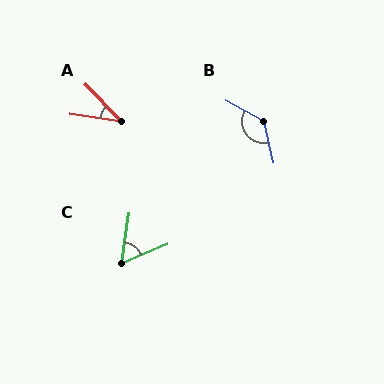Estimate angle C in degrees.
Approximately 58 degrees.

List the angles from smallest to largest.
A (37°), C (58°), B (131°).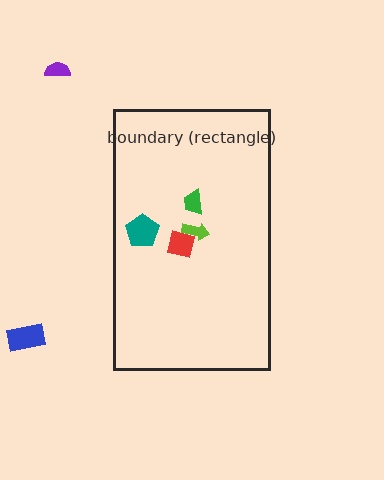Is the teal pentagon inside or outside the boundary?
Inside.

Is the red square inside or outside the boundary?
Inside.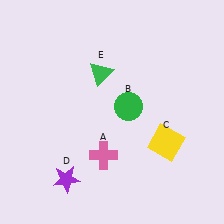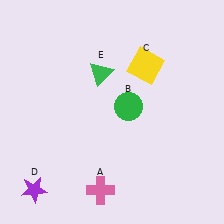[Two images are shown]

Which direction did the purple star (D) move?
The purple star (D) moved left.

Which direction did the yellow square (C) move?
The yellow square (C) moved up.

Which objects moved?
The objects that moved are: the pink cross (A), the yellow square (C), the purple star (D).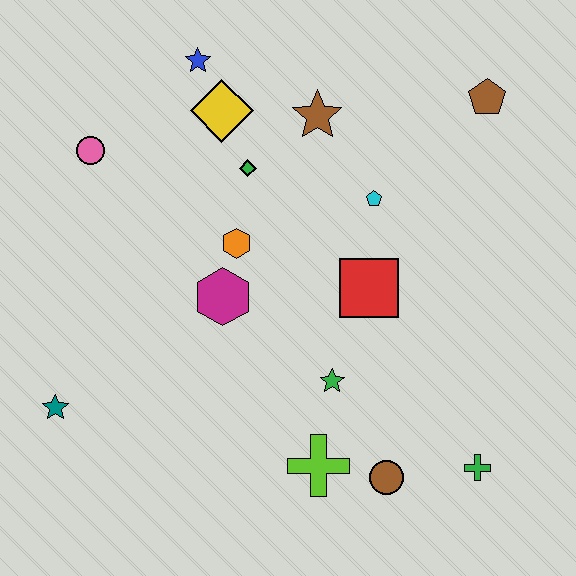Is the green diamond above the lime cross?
Yes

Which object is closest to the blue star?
The yellow diamond is closest to the blue star.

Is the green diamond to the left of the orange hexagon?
No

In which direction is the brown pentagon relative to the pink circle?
The brown pentagon is to the right of the pink circle.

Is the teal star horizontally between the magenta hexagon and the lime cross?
No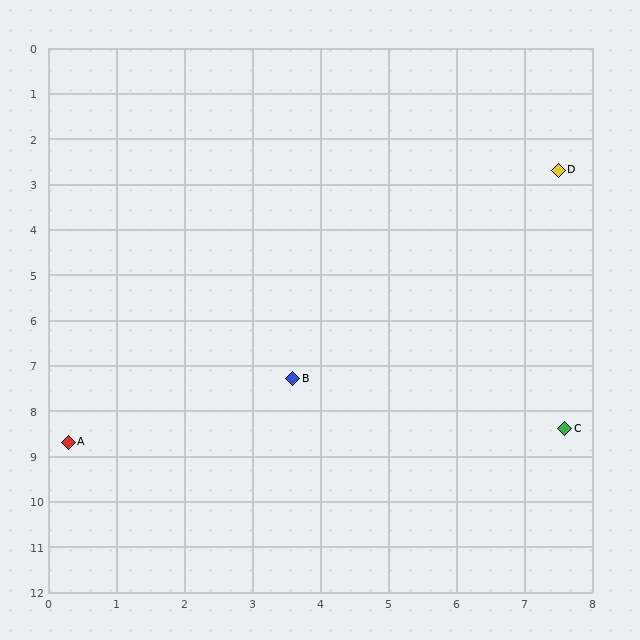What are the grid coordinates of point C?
Point C is at approximately (7.6, 8.4).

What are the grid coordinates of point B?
Point B is at approximately (3.6, 7.3).